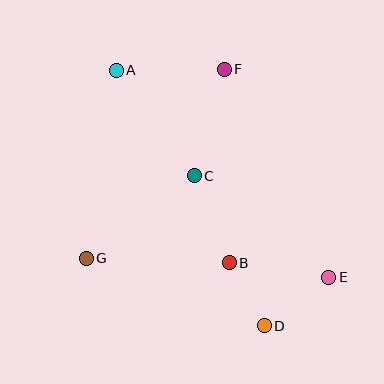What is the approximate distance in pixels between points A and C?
The distance between A and C is approximately 131 pixels.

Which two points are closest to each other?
Points B and D are closest to each other.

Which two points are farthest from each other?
Points A and E are farthest from each other.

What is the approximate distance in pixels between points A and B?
The distance between A and B is approximately 223 pixels.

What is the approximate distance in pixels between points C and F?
The distance between C and F is approximately 111 pixels.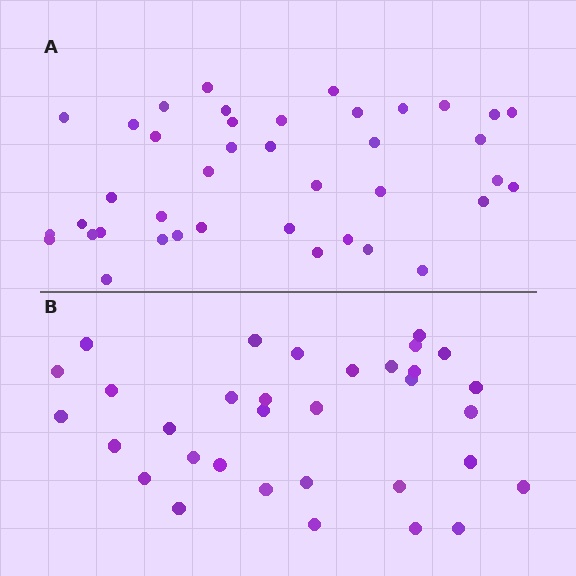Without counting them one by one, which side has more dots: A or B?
Region A (the top region) has more dots.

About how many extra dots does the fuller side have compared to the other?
Region A has roughly 8 or so more dots than region B.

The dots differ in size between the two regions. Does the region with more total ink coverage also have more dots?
No. Region B has more total ink coverage because its dots are larger, but region A actually contains more individual dots. Total area can be misleading — the number of items is what matters here.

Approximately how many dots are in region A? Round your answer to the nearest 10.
About 40 dots.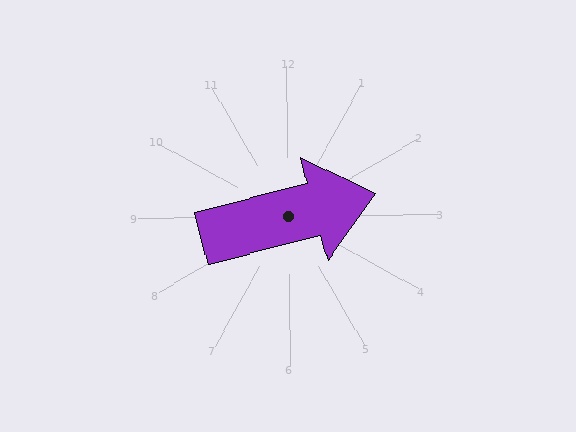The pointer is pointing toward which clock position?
Roughly 3 o'clock.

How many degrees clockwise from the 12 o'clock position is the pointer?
Approximately 76 degrees.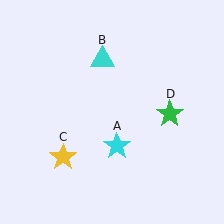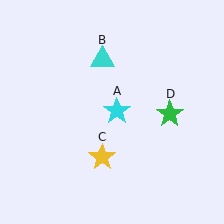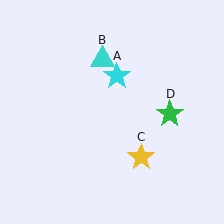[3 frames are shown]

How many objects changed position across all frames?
2 objects changed position: cyan star (object A), yellow star (object C).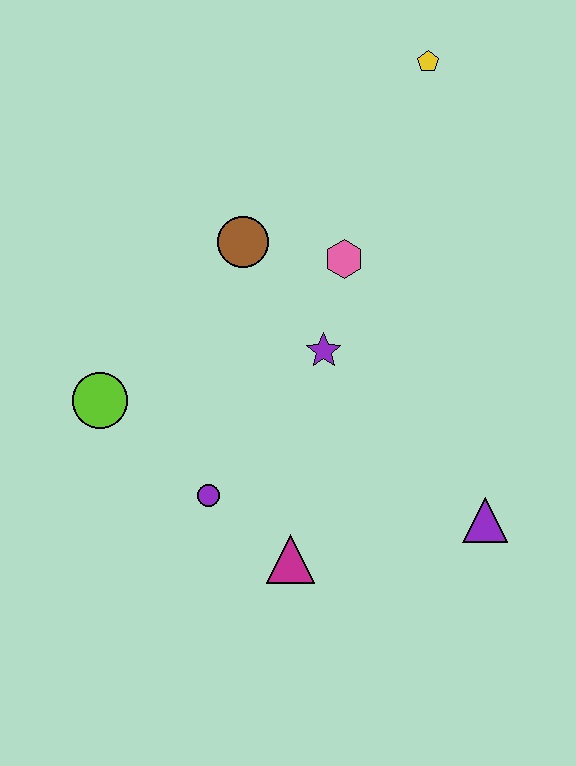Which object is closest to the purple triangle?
The magenta triangle is closest to the purple triangle.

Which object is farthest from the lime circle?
The yellow pentagon is farthest from the lime circle.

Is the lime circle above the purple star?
No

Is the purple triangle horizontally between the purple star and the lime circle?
No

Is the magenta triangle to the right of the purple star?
No